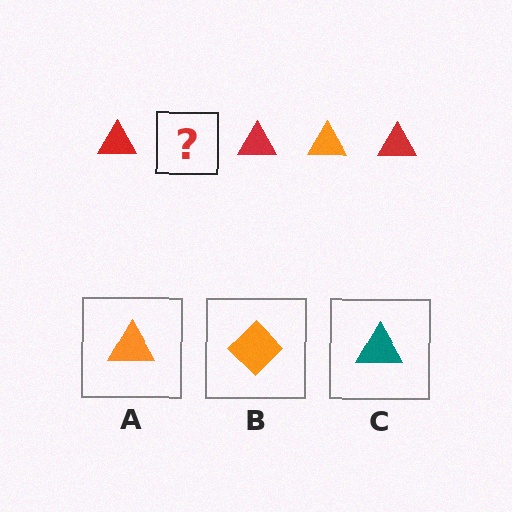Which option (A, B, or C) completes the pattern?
A.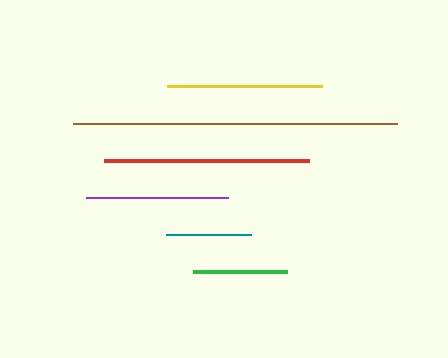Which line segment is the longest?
The brown line is the longest at approximately 324 pixels.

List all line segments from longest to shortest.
From longest to shortest: brown, red, yellow, purple, green, teal.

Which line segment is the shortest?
The teal line is the shortest at approximately 85 pixels.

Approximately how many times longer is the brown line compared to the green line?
The brown line is approximately 3.5 times the length of the green line.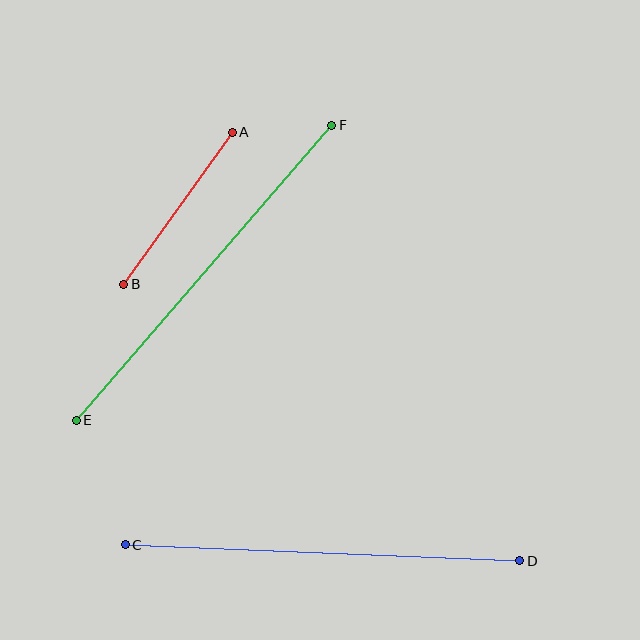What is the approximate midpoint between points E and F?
The midpoint is at approximately (204, 273) pixels.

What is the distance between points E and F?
The distance is approximately 390 pixels.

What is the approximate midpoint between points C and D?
The midpoint is at approximately (323, 553) pixels.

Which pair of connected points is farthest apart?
Points C and D are farthest apart.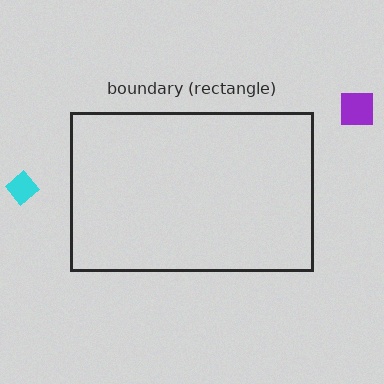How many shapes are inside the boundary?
0 inside, 2 outside.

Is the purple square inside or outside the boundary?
Outside.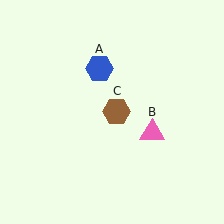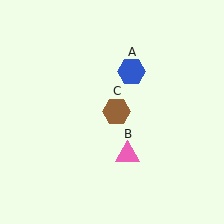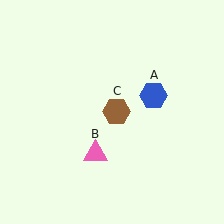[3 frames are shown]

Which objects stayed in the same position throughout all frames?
Brown hexagon (object C) remained stationary.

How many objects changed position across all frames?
2 objects changed position: blue hexagon (object A), pink triangle (object B).